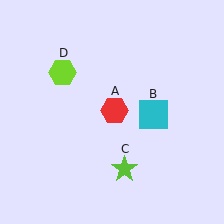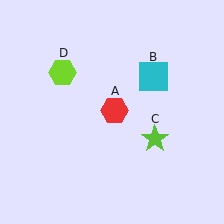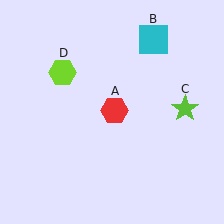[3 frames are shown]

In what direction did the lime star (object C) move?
The lime star (object C) moved up and to the right.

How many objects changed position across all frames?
2 objects changed position: cyan square (object B), lime star (object C).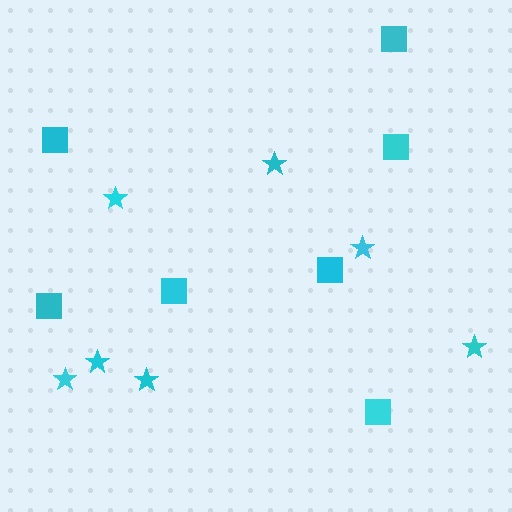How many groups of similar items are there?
There are 2 groups: one group of squares (7) and one group of stars (7).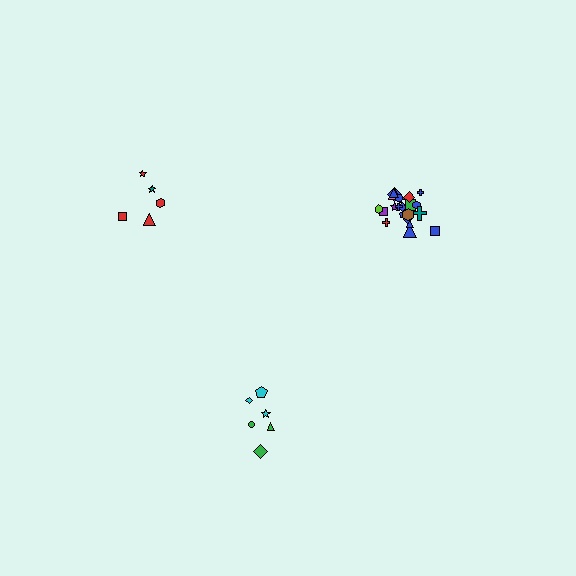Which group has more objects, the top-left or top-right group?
The top-right group.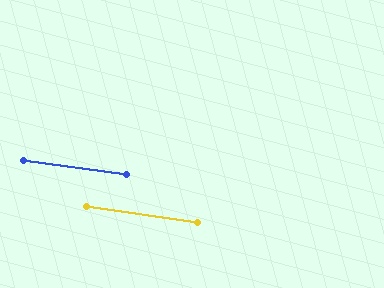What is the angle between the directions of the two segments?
Approximately 0 degrees.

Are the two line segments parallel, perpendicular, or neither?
Parallel — their directions differ by only 0.3°.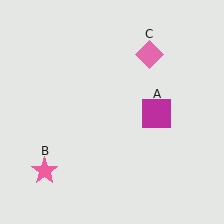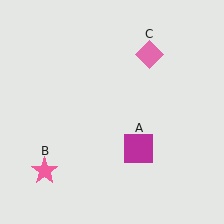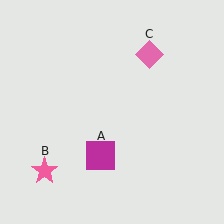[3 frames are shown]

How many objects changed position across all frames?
1 object changed position: magenta square (object A).